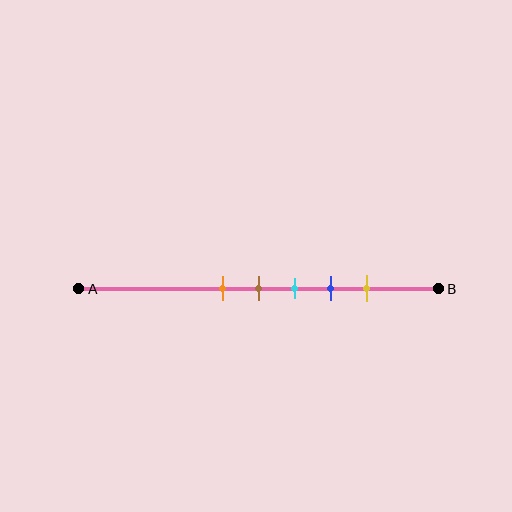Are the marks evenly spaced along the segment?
Yes, the marks are approximately evenly spaced.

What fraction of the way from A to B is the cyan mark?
The cyan mark is approximately 60% (0.6) of the way from A to B.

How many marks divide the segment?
There are 5 marks dividing the segment.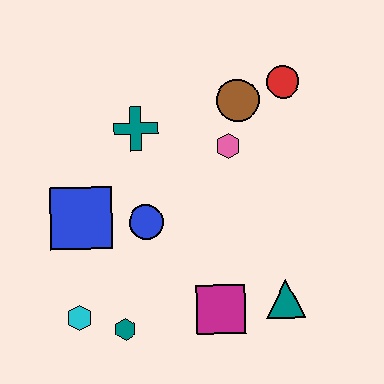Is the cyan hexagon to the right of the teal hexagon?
No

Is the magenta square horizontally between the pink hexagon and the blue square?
Yes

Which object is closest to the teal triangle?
The magenta square is closest to the teal triangle.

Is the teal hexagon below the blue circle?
Yes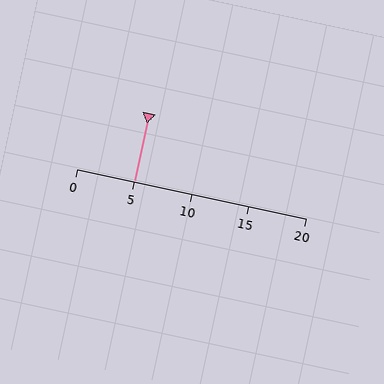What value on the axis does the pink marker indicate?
The marker indicates approximately 5.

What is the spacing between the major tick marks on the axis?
The major ticks are spaced 5 apart.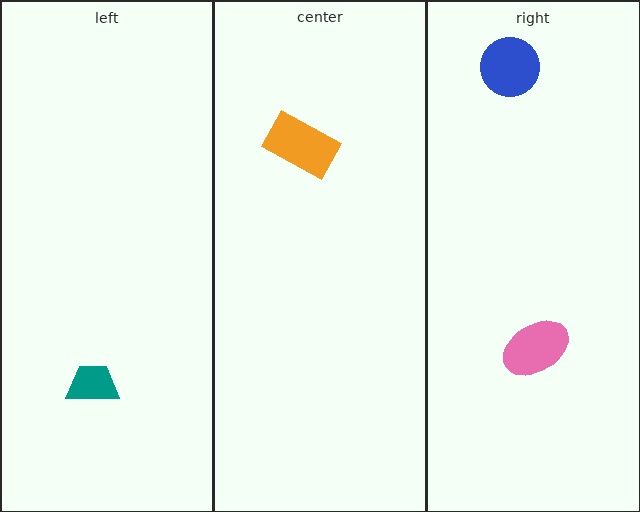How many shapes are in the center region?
1.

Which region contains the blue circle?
The right region.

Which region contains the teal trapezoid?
The left region.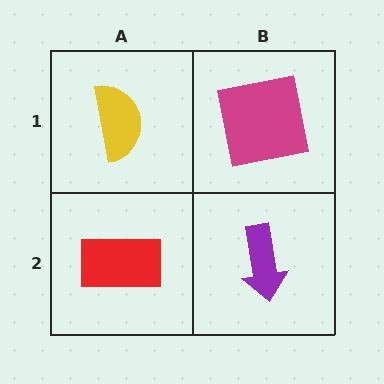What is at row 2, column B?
A purple arrow.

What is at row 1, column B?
A magenta square.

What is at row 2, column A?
A red rectangle.